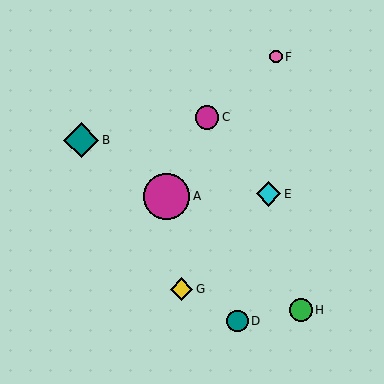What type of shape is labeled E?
Shape E is a cyan diamond.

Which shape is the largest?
The magenta circle (labeled A) is the largest.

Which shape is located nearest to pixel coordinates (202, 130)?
The magenta circle (labeled C) at (207, 117) is nearest to that location.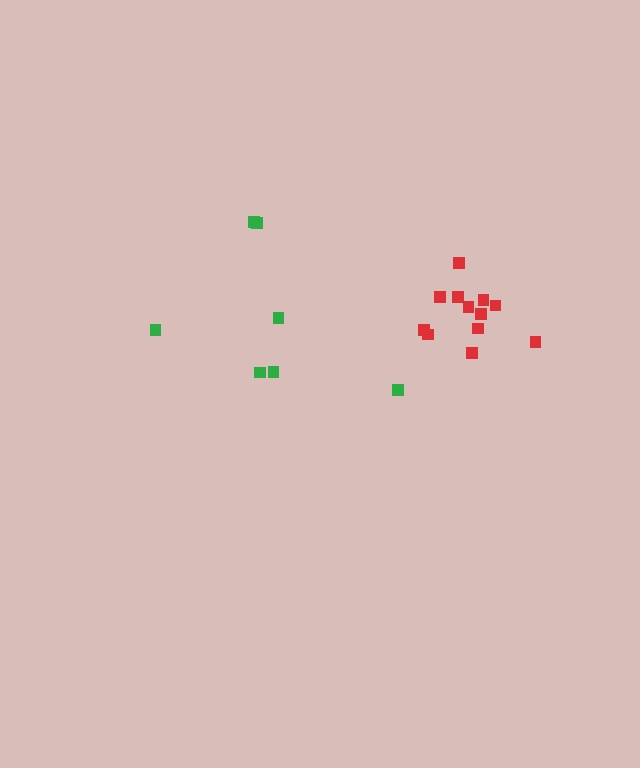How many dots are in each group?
Group 1: 12 dots, Group 2: 7 dots (19 total).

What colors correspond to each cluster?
The clusters are colored: red, green.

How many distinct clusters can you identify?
There are 2 distinct clusters.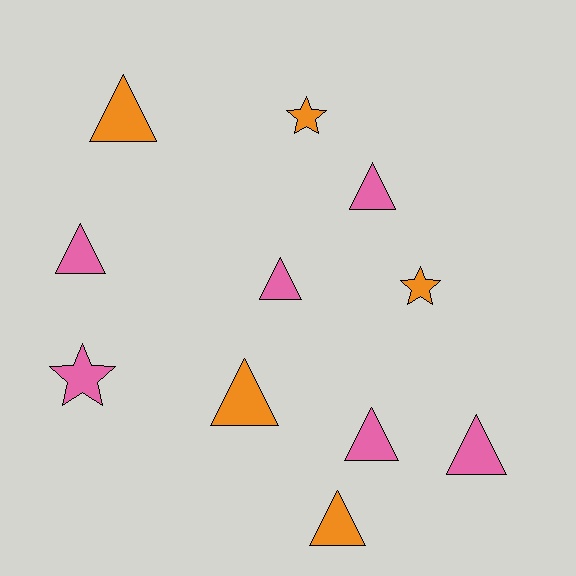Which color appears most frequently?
Pink, with 6 objects.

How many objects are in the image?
There are 11 objects.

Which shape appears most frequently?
Triangle, with 8 objects.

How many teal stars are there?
There are no teal stars.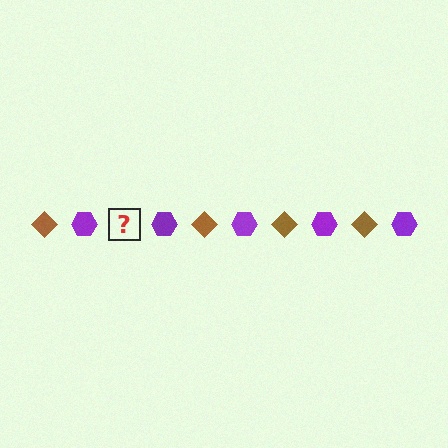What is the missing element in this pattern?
The missing element is a brown diamond.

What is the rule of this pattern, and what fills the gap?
The rule is that the pattern alternates between brown diamond and purple hexagon. The gap should be filled with a brown diamond.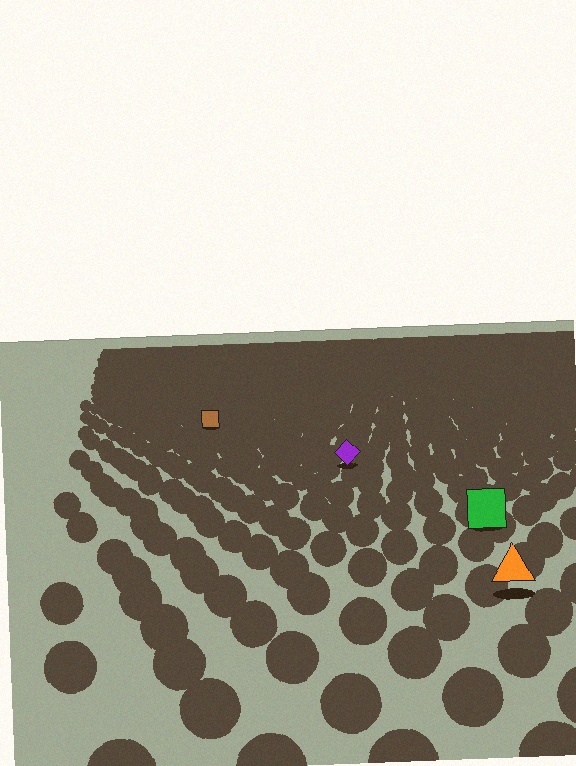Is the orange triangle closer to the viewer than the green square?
Yes. The orange triangle is closer — you can tell from the texture gradient: the ground texture is coarser near it.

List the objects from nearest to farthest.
From nearest to farthest: the orange triangle, the green square, the purple diamond, the brown square.